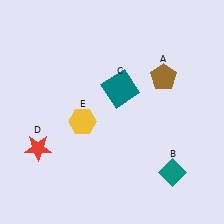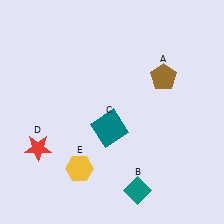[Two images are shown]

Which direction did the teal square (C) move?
The teal square (C) moved down.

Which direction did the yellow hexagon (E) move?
The yellow hexagon (E) moved down.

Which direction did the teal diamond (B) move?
The teal diamond (B) moved left.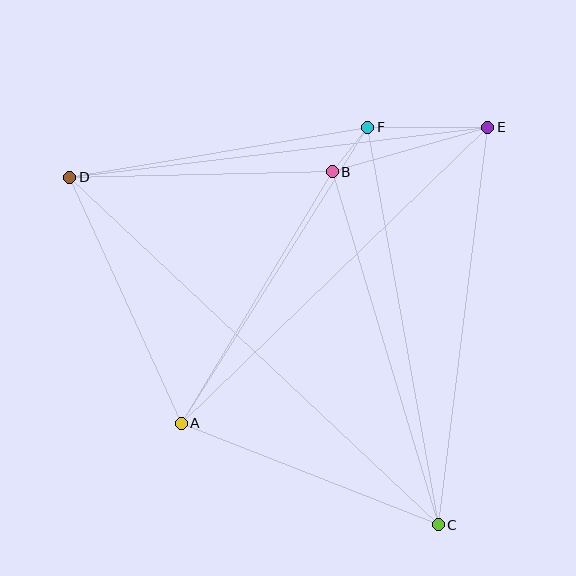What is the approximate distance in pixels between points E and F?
The distance between E and F is approximately 120 pixels.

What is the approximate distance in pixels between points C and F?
The distance between C and F is approximately 404 pixels.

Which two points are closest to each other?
Points B and F are closest to each other.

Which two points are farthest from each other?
Points C and D are farthest from each other.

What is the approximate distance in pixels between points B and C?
The distance between B and C is approximately 369 pixels.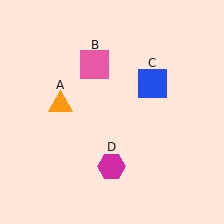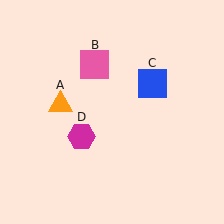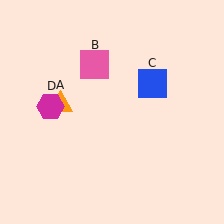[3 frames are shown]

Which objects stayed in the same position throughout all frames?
Orange triangle (object A) and pink square (object B) and blue square (object C) remained stationary.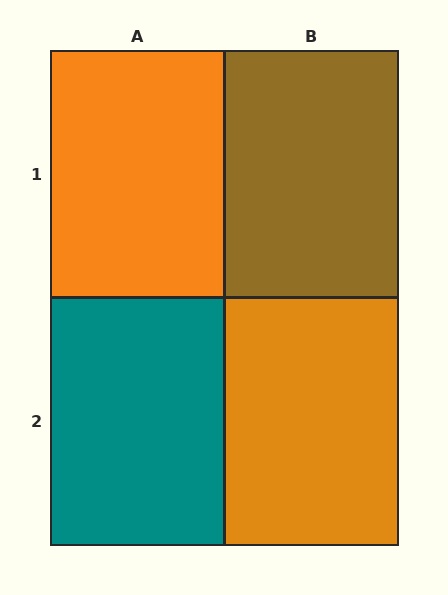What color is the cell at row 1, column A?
Orange.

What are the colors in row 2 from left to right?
Teal, orange.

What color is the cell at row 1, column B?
Brown.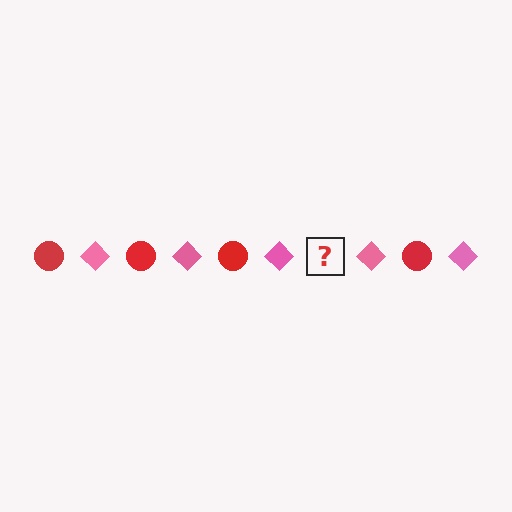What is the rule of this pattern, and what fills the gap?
The rule is that the pattern alternates between red circle and pink diamond. The gap should be filled with a red circle.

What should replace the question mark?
The question mark should be replaced with a red circle.